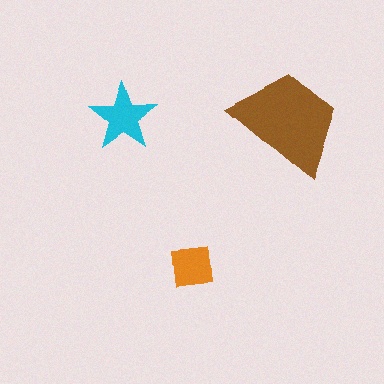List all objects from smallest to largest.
The orange square, the cyan star, the brown trapezoid.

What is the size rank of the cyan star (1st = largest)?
2nd.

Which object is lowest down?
The orange square is bottommost.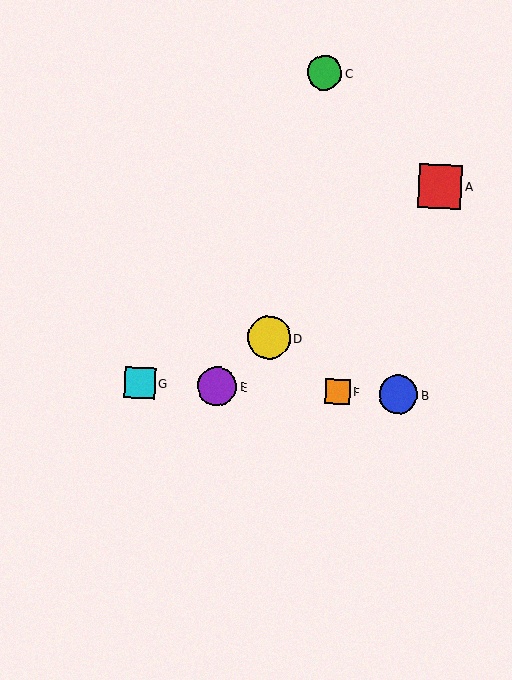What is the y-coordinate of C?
Object C is at y≈73.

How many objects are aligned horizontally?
4 objects (B, E, F, G) are aligned horizontally.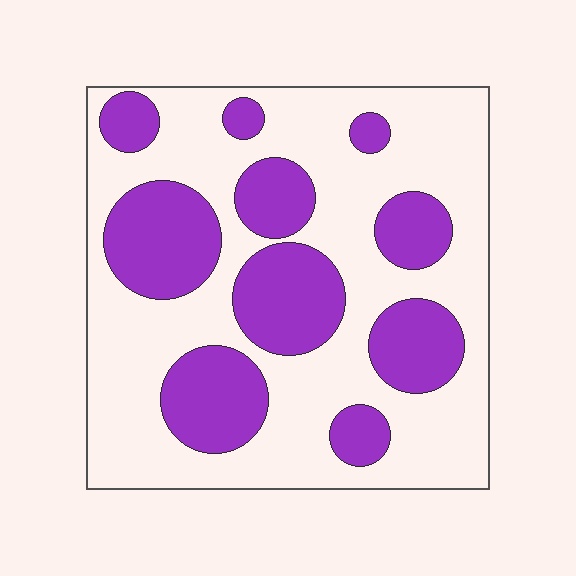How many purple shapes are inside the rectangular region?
10.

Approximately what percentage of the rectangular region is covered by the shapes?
Approximately 35%.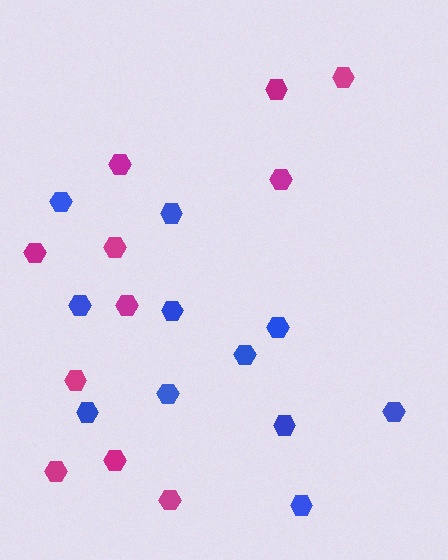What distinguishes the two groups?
There are 2 groups: one group of magenta hexagons (11) and one group of blue hexagons (11).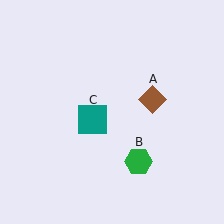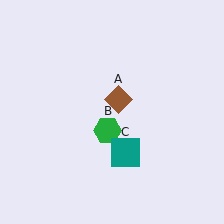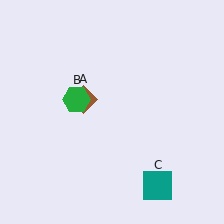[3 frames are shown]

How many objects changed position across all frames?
3 objects changed position: brown diamond (object A), green hexagon (object B), teal square (object C).